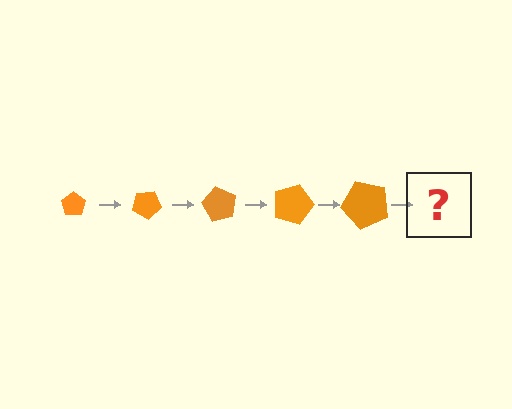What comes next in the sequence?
The next element should be a pentagon, larger than the previous one and rotated 150 degrees from the start.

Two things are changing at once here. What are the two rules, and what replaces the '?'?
The two rules are that the pentagon grows larger each step and it rotates 30 degrees each step. The '?' should be a pentagon, larger than the previous one and rotated 150 degrees from the start.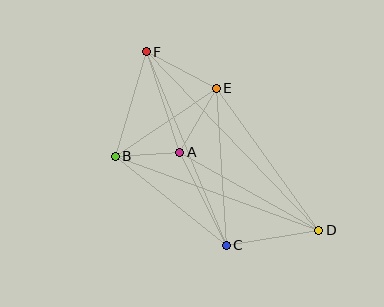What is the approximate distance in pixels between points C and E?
The distance between C and E is approximately 158 pixels.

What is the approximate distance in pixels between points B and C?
The distance between B and C is approximately 143 pixels.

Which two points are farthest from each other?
Points D and F are farthest from each other.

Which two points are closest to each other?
Points A and B are closest to each other.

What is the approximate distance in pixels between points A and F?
The distance between A and F is approximately 106 pixels.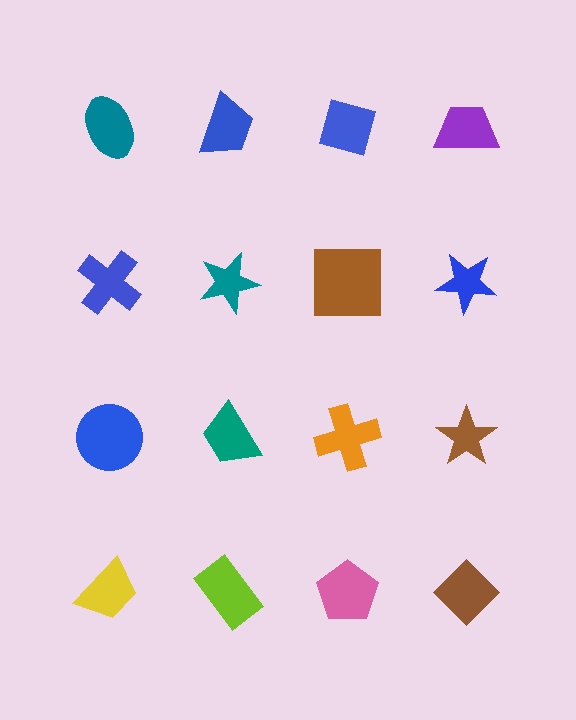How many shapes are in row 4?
4 shapes.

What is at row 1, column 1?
A teal ellipse.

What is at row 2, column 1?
A blue cross.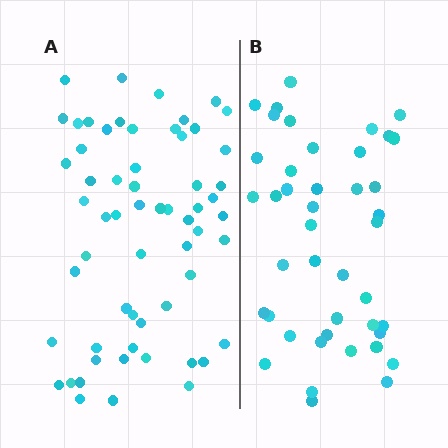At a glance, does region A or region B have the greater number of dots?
Region A (the left region) has more dots.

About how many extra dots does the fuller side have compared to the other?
Region A has approximately 15 more dots than region B.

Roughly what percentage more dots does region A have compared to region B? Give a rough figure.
About 40% more.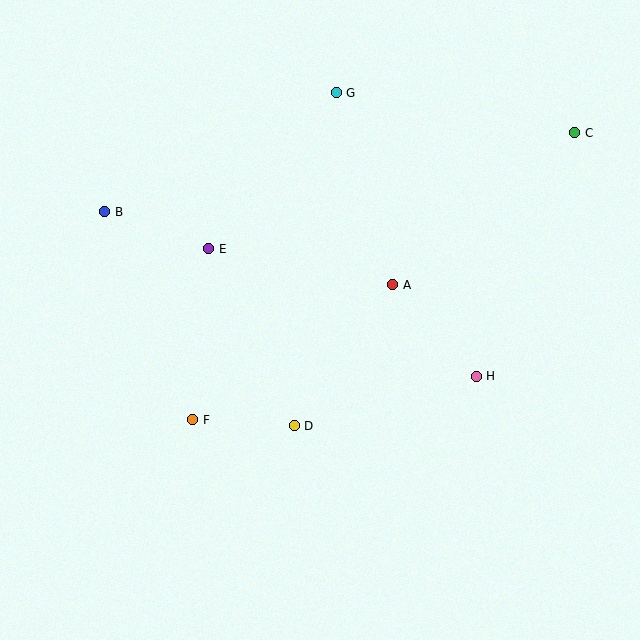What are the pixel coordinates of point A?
Point A is at (393, 285).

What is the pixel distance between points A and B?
The distance between A and B is 297 pixels.